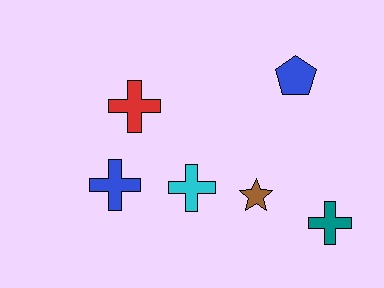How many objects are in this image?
There are 6 objects.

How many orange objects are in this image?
There are no orange objects.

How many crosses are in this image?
There are 4 crosses.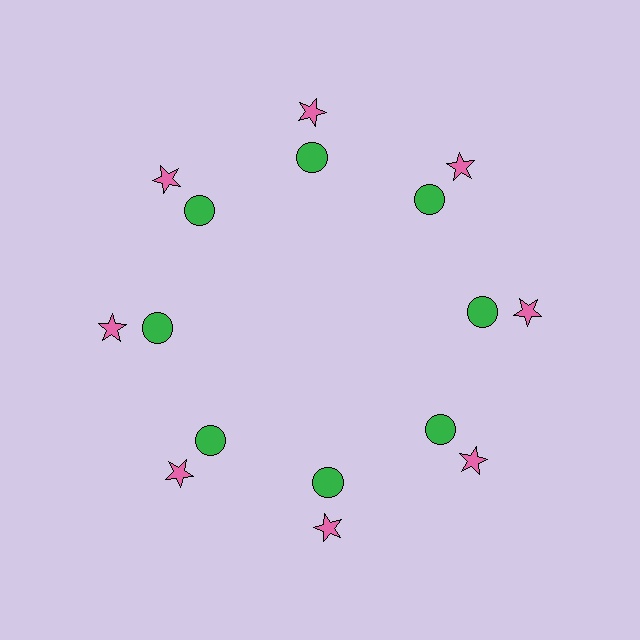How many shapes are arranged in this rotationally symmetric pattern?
There are 16 shapes, arranged in 8 groups of 2.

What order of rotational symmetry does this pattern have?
This pattern has 8-fold rotational symmetry.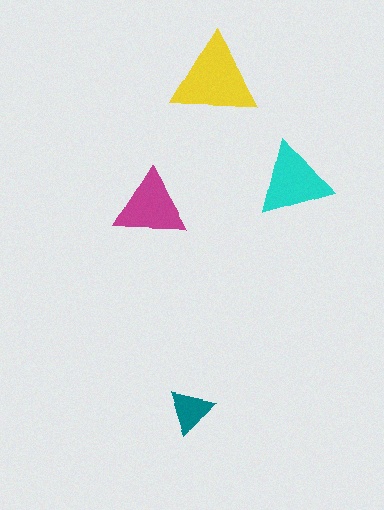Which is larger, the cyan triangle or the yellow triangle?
The yellow one.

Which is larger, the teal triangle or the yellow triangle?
The yellow one.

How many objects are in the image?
There are 4 objects in the image.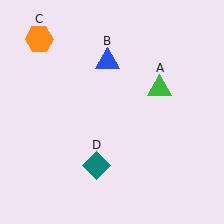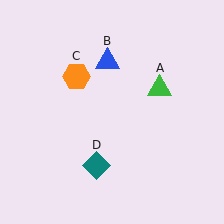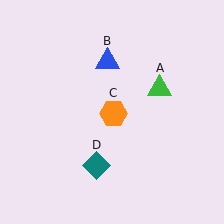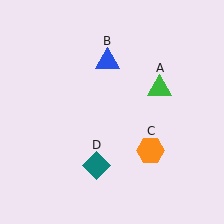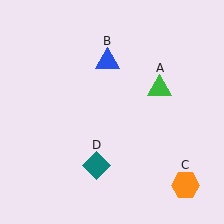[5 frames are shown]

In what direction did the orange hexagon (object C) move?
The orange hexagon (object C) moved down and to the right.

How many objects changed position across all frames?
1 object changed position: orange hexagon (object C).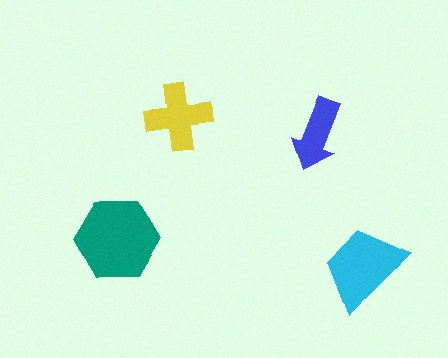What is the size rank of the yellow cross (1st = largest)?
3rd.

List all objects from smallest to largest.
The blue arrow, the yellow cross, the cyan trapezoid, the teal hexagon.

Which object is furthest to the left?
The teal hexagon is leftmost.